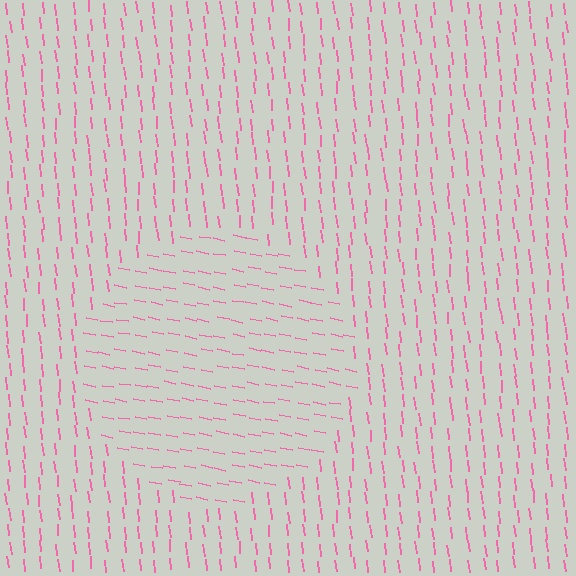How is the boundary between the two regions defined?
The boundary is defined purely by a change in line orientation (approximately 73 degrees difference). All lines are the same color and thickness.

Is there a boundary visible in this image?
Yes, there is a texture boundary formed by a change in line orientation.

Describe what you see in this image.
The image is filled with small pink line segments. A circle region in the image has lines oriented differently from the surrounding lines, creating a visible texture boundary.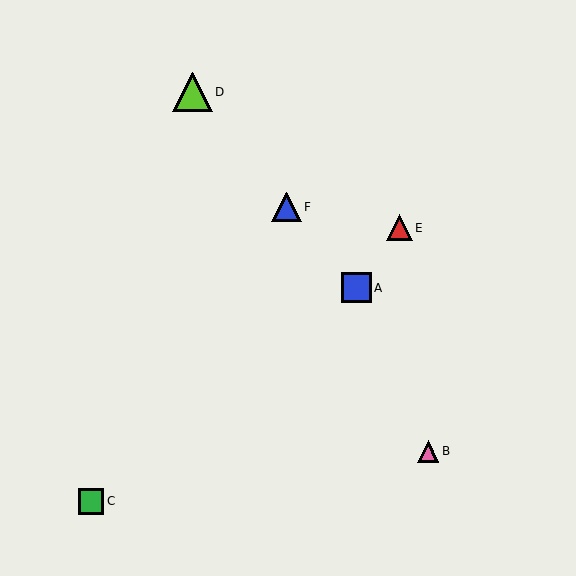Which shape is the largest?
The lime triangle (labeled D) is the largest.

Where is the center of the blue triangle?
The center of the blue triangle is at (287, 207).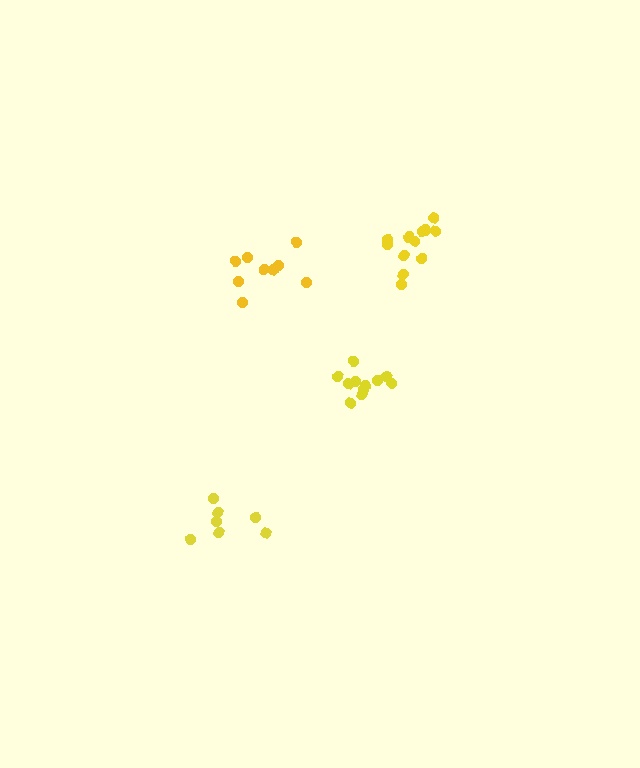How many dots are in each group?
Group 1: 12 dots, Group 2: 7 dots, Group 3: 9 dots, Group 4: 11 dots (39 total).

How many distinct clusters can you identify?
There are 4 distinct clusters.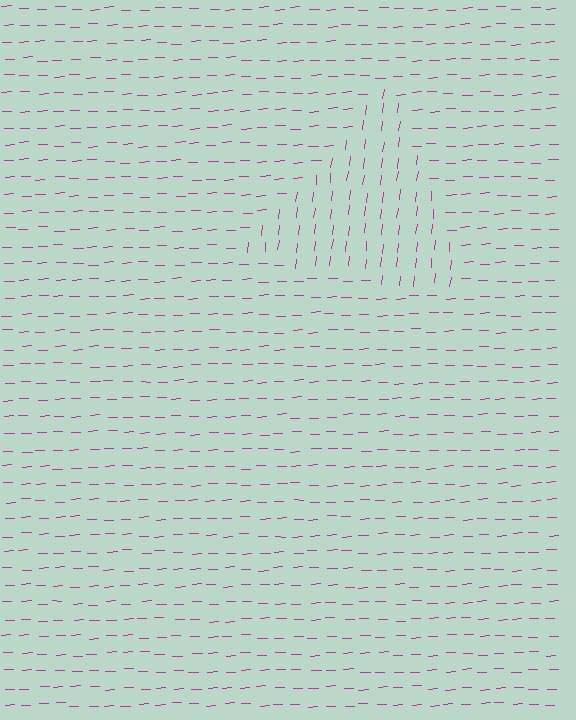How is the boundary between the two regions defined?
The boundary is defined purely by a change in line orientation (approximately 81 degrees difference). All lines are the same color and thickness.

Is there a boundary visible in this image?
Yes, there is a texture boundary formed by a change in line orientation.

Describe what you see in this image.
The image is filled with small magenta line segments. A triangle region in the image has lines oriented differently from the surrounding lines, creating a visible texture boundary.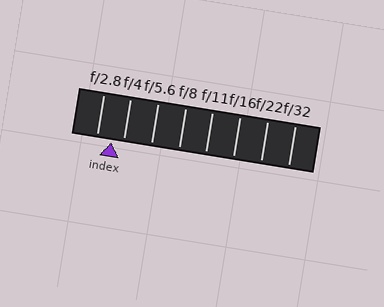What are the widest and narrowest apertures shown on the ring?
The widest aperture shown is f/2.8 and the narrowest is f/32.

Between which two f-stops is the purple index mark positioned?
The index mark is between f/2.8 and f/4.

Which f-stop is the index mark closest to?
The index mark is closest to f/4.